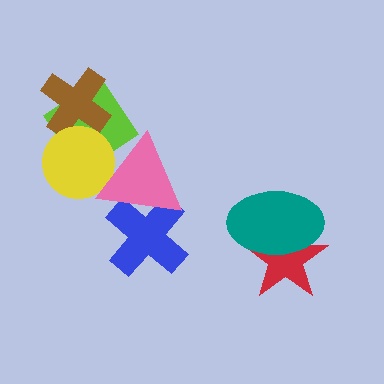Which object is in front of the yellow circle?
The pink triangle is in front of the yellow circle.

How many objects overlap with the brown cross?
2 objects overlap with the brown cross.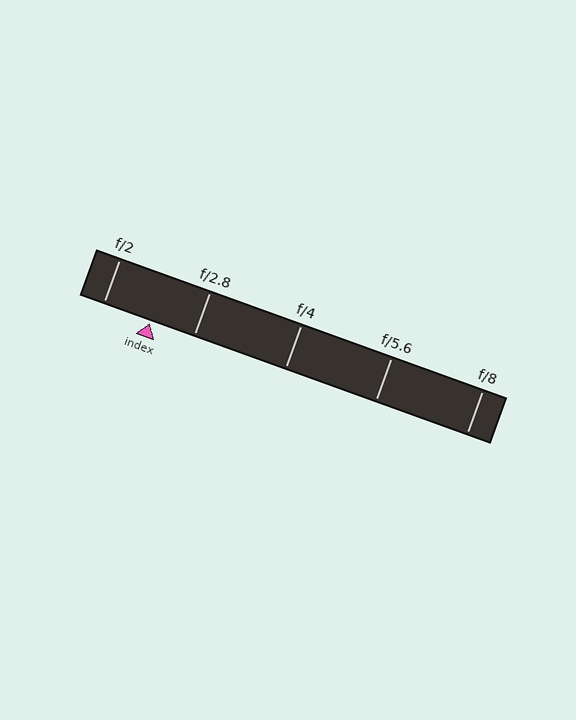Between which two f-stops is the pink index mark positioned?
The index mark is between f/2 and f/2.8.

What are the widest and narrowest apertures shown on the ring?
The widest aperture shown is f/2 and the narrowest is f/8.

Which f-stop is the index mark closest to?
The index mark is closest to f/2.8.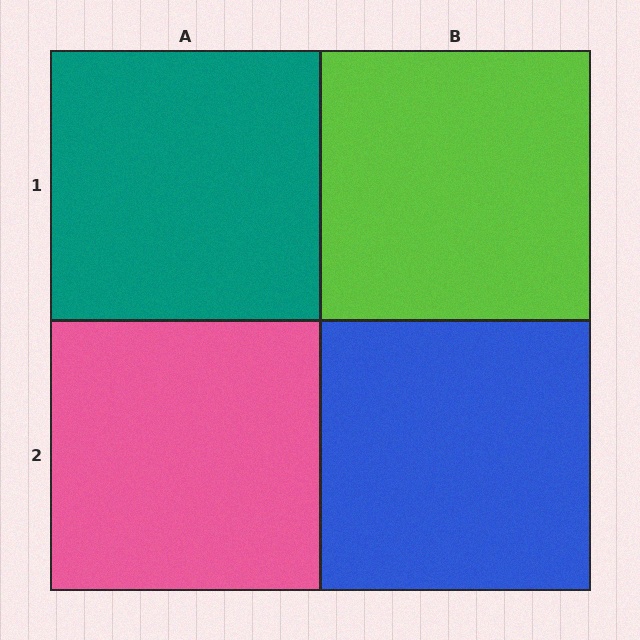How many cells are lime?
1 cell is lime.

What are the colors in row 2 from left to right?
Pink, blue.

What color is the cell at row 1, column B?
Lime.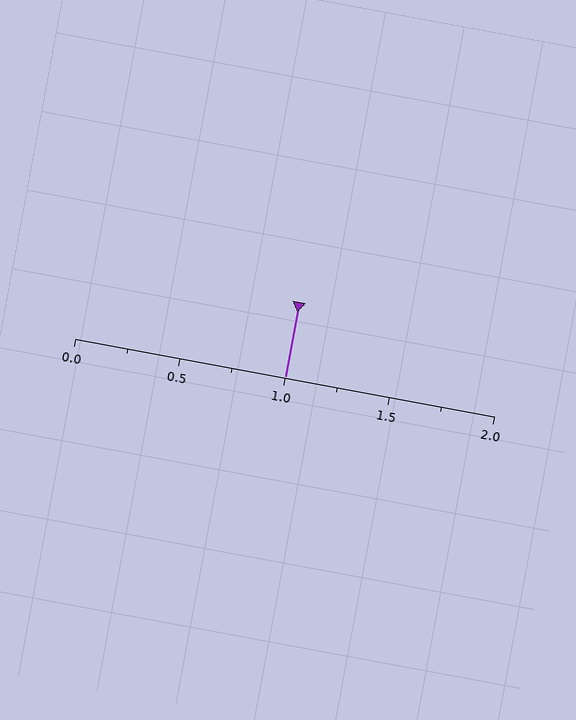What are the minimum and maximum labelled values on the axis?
The axis runs from 0.0 to 2.0.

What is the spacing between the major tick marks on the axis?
The major ticks are spaced 0.5 apart.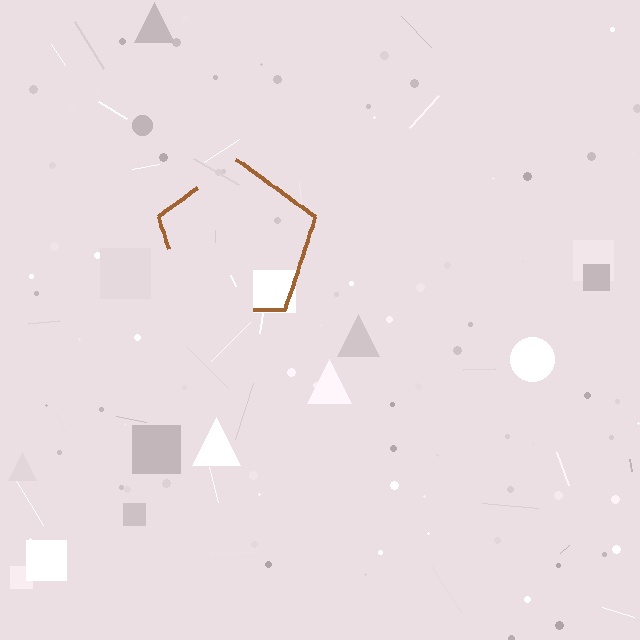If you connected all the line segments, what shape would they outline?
They would outline a pentagon.